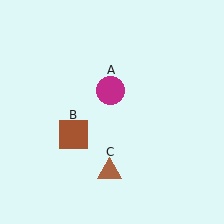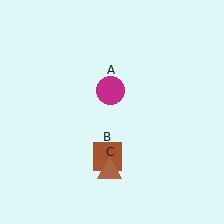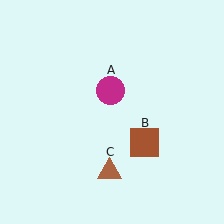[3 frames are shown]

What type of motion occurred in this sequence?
The brown square (object B) rotated counterclockwise around the center of the scene.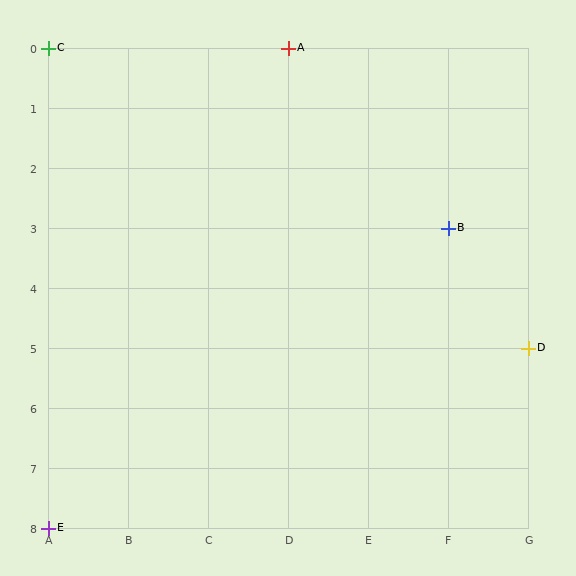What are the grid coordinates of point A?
Point A is at grid coordinates (D, 0).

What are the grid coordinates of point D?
Point D is at grid coordinates (G, 5).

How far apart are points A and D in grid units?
Points A and D are 3 columns and 5 rows apart (about 5.8 grid units diagonally).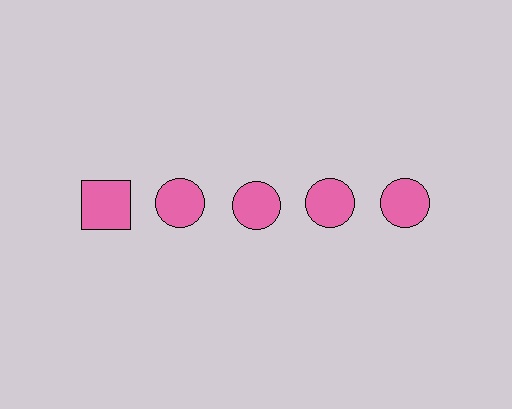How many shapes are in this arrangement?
There are 5 shapes arranged in a grid pattern.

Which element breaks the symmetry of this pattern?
The pink square in the top row, leftmost column breaks the symmetry. All other shapes are pink circles.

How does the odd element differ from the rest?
It has a different shape: square instead of circle.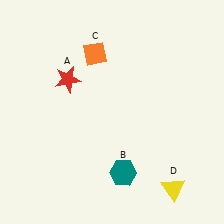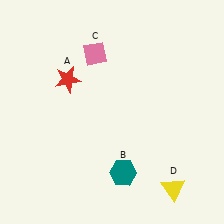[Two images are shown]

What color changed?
The diamond (C) changed from orange in Image 1 to pink in Image 2.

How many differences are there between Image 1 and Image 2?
There is 1 difference between the two images.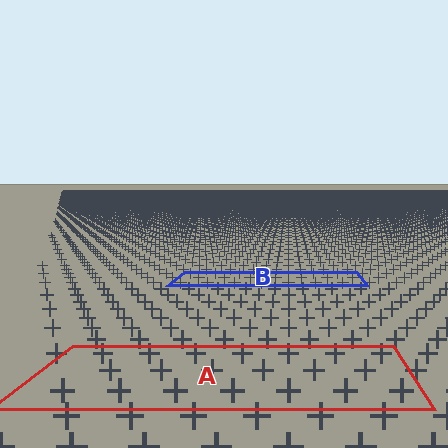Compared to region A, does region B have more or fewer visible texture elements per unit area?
Region B has more texture elements per unit area — they are packed more densely because it is farther away.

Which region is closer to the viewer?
Region A is closer. The texture elements there are larger and more spread out.